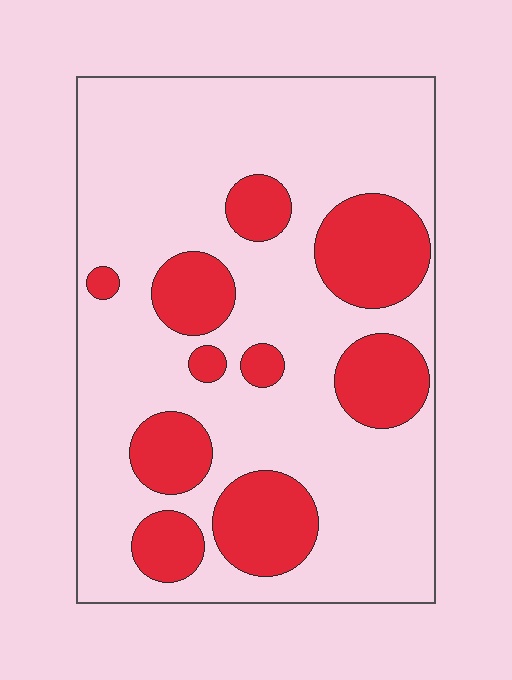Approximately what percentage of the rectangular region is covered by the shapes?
Approximately 25%.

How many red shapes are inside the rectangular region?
10.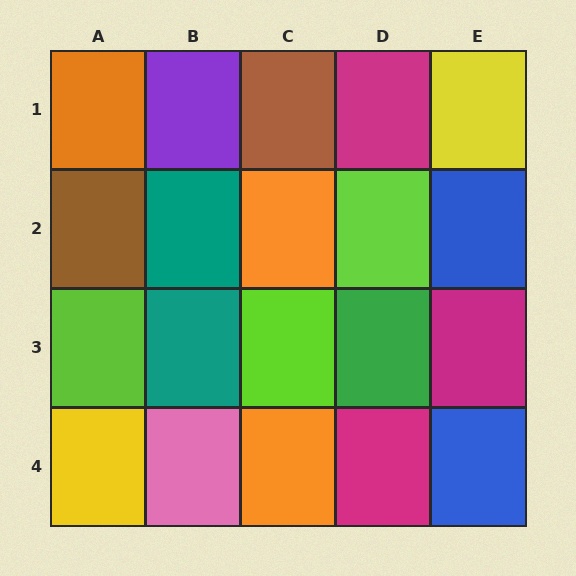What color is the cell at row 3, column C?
Lime.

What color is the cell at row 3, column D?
Green.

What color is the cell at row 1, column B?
Purple.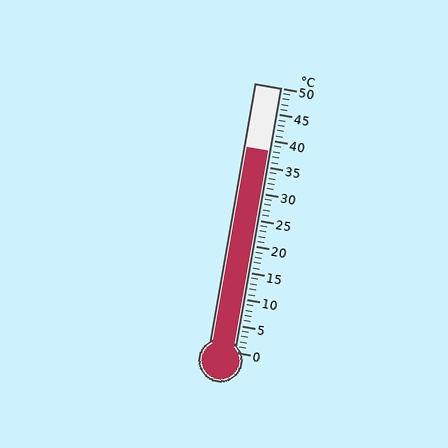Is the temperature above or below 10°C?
The temperature is above 10°C.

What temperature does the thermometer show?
The thermometer shows approximately 38°C.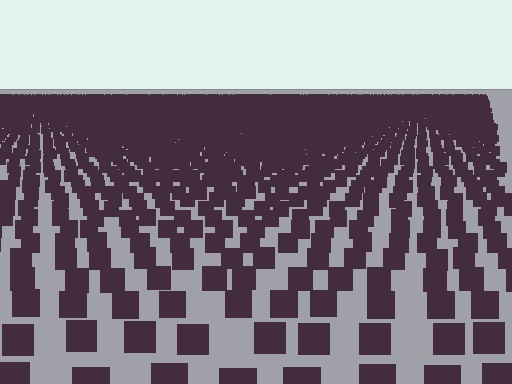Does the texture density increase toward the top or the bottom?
Density increases toward the top.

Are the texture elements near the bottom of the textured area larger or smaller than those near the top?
Larger. Near the bottom, elements are closer to the viewer and appear at a bigger on-screen size.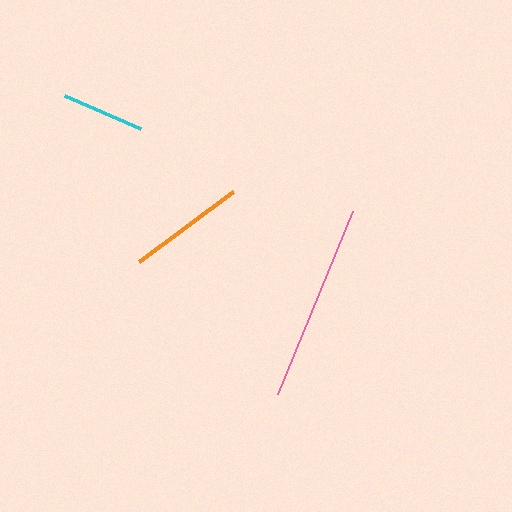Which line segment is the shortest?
The cyan line is the shortest at approximately 82 pixels.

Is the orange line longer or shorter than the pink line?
The pink line is longer than the orange line.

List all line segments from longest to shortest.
From longest to shortest: pink, orange, cyan.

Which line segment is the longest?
The pink line is the longest at approximately 198 pixels.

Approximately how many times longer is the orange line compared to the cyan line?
The orange line is approximately 1.4 times the length of the cyan line.